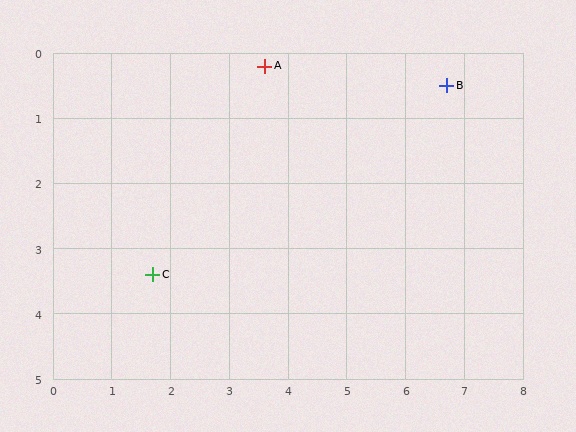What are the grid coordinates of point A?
Point A is at approximately (3.6, 0.2).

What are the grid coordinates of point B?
Point B is at approximately (6.7, 0.5).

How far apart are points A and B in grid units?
Points A and B are about 3.1 grid units apart.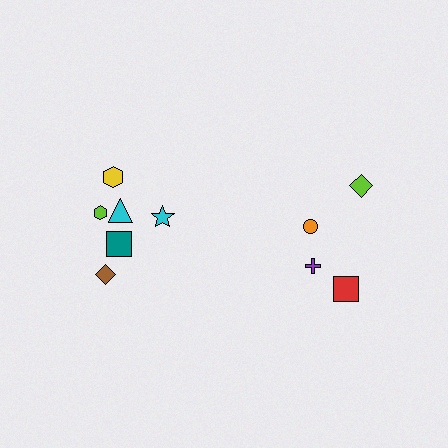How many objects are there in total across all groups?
There are 10 objects.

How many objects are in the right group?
There are 4 objects.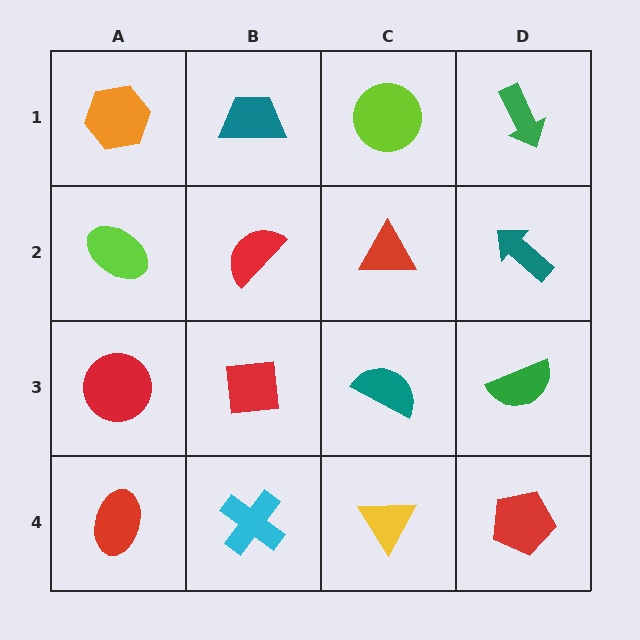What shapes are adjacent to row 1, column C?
A red triangle (row 2, column C), a teal trapezoid (row 1, column B), a green arrow (row 1, column D).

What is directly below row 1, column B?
A red semicircle.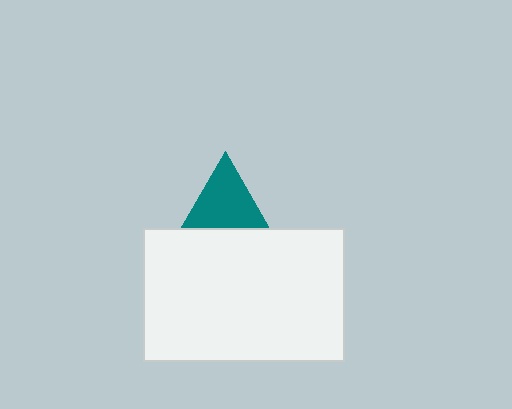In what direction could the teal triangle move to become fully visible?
The teal triangle could move up. That would shift it out from behind the white rectangle entirely.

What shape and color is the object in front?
The object in front is a white rectangle.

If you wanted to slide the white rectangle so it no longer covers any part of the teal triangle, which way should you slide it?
Slide it down — that is the most direct way to separate the two shapes.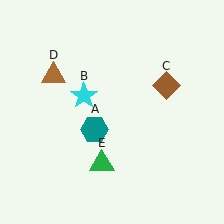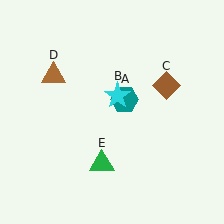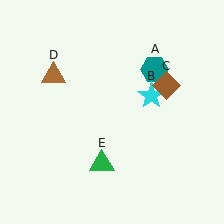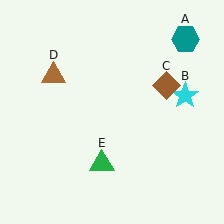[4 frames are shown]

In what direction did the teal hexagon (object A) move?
The teal hexagon (object A) moved up and to the right.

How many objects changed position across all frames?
2 objects changed position: teal hexagon (object A), cyan star (object B).